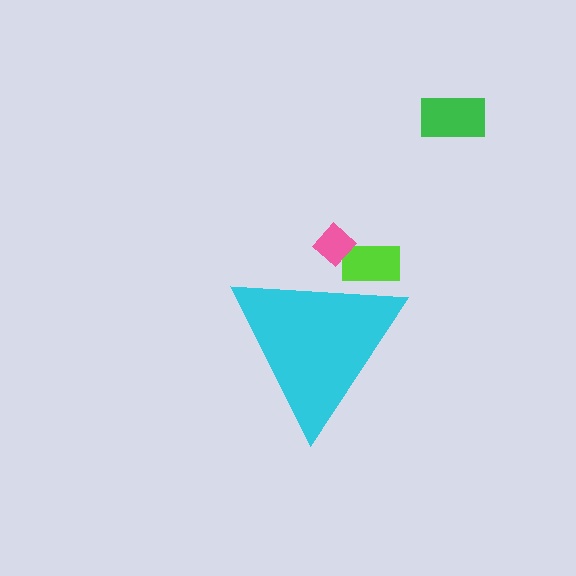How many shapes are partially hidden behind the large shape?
2 shapes are partially hidden.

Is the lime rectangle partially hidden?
Yes, the lime rectangle is partially hidden behind the cyan triangle.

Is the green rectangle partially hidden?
No, the green rectangle is fully visible.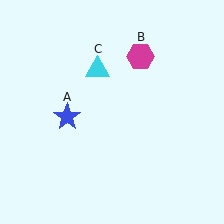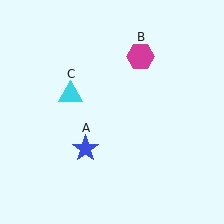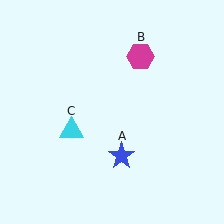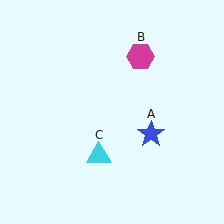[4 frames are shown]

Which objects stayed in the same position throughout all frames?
Magenta hexagon (object B) remained stationary.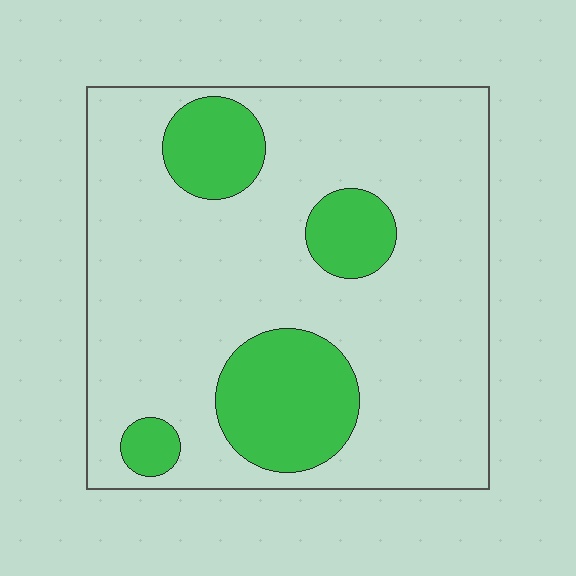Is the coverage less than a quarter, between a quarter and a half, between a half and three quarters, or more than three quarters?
Less than a quarter.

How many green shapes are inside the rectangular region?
4.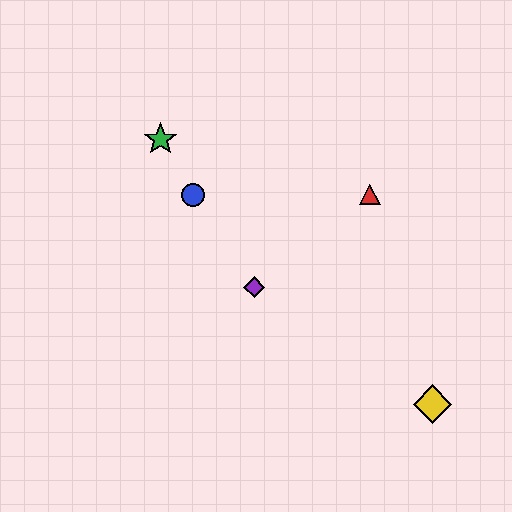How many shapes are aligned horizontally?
2 shapes (the red triangle, the blue circle) are aligned horizontally.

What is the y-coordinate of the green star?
The green star is at y≈139.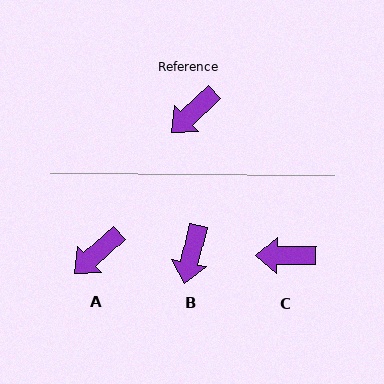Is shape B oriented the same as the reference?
No, it is off by about 35 degrees.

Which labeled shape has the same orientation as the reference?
A.